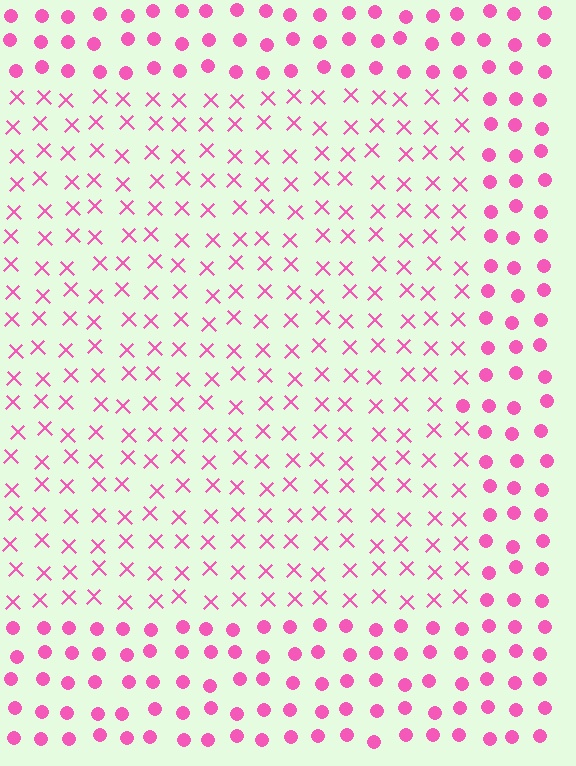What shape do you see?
I see a rectangle.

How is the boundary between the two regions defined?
The boundary is defined by a change in element shape: X marks inside vs. circles outside. All elements share the same color and spacing.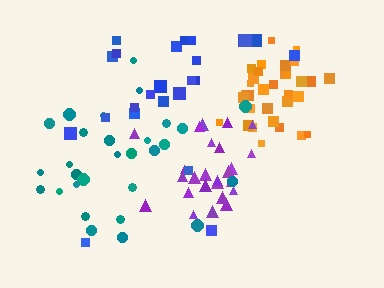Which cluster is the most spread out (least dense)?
Blue.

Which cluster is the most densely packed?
Orange.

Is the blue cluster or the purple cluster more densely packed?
Purple.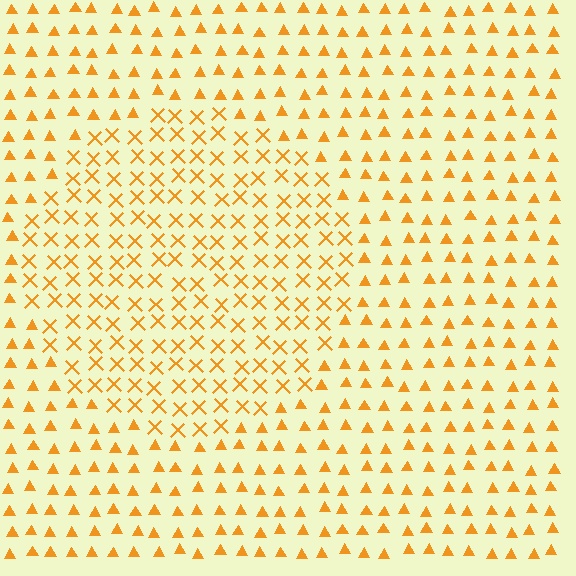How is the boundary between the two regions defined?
The boundary is defined by a change in element shape: X marks inside vs. triangles outside. All elements share the same color and spacing.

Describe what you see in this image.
The image is filled with small orange elements arranged in a uniform grid. A circle-shaped region contains X marks, while the surrounding area contains triangles. The boundary is defined purely by the change in element shape.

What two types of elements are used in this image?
The image uses X marks inside the circle region and triangles outside it.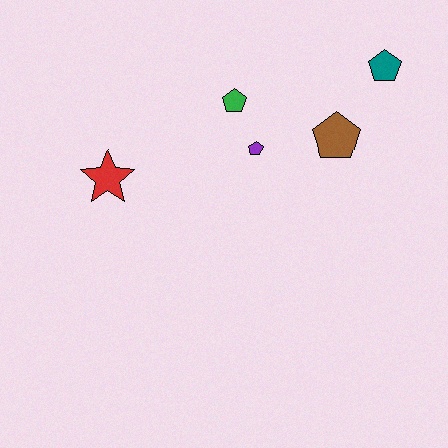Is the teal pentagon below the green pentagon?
No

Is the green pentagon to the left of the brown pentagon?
Yes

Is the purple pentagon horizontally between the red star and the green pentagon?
No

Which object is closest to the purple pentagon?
The green pentagon is closest to the purple pentagon.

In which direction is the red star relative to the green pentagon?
The red star is to the left of the green pentagon.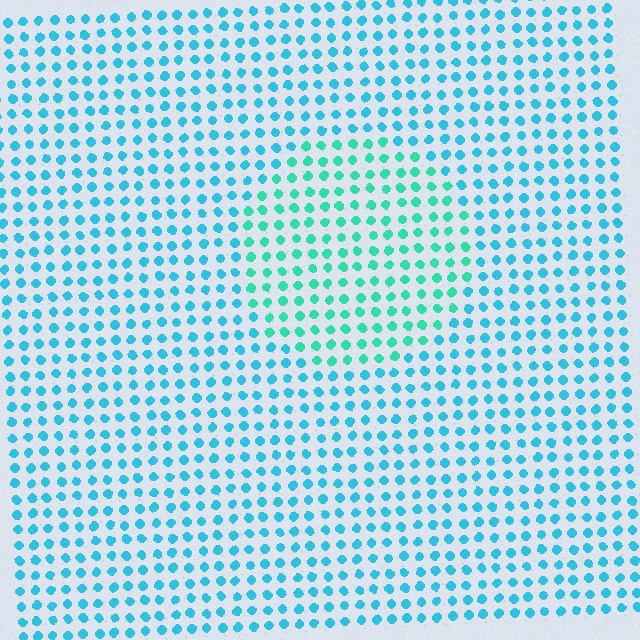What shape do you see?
I see a circle.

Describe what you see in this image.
The image is filled with small cyan elements in a uniform arrangement. A circle-shaped region is visible where the elements are tinted to a slightly different hue, forming a subtle color boundary.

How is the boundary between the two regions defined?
The boundary is defined purely by a slight shift in hue (about 29 degrees). Spacing, size, and orientation are identical on both sides.